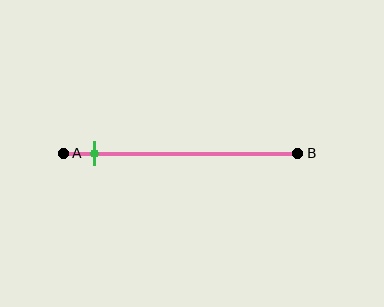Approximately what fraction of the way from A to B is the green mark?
The green mark is approximately 15% of the way from A to B.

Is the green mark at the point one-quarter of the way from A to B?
No, the mark is at about 15% from A, not at the 25% one-quarter point.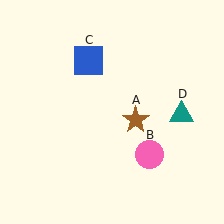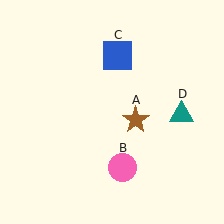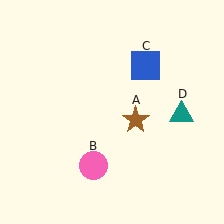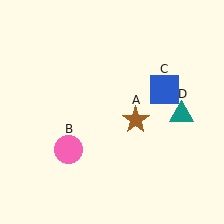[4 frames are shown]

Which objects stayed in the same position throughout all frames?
Brown star (object A) and teal triangle (object D) remained stationary.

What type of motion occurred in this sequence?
The pink circle (object B), blue square (object C) rotated clockwise around the center of the scene.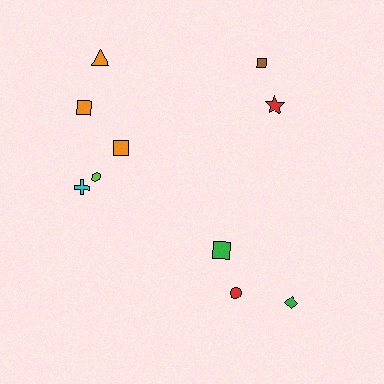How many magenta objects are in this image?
There are no magenta objects.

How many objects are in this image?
There are 10 objects.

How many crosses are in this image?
There is 1 cross.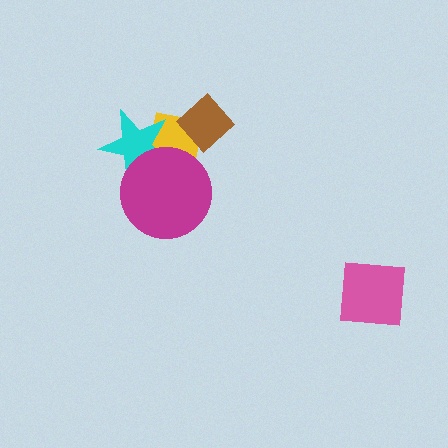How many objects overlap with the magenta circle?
2 objects overlap with the magenta circle.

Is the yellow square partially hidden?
Yes, it is partially covered by another shape.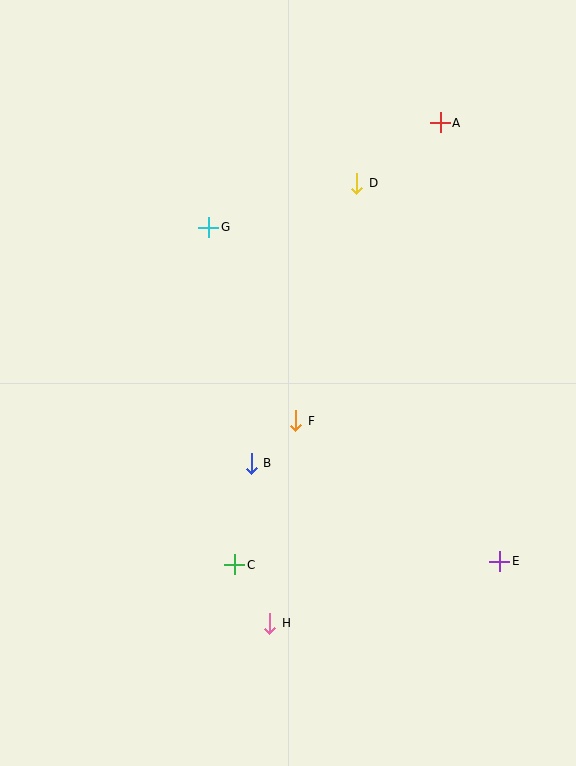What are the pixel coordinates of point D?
Point D is at (357, 183).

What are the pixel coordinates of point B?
Point B is at (251, 463).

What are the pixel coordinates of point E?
Point E is at (500, 561).